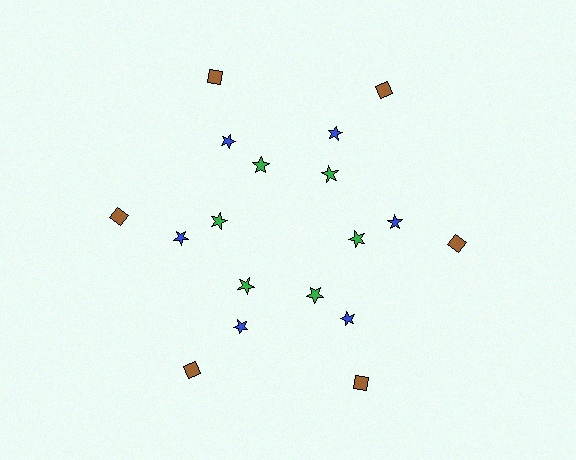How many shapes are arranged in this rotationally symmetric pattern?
There are 18 shapes, arranged in 6 groups of 3.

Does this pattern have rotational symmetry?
Yes, this pattern has 6-fold rotational symmetry. It looks the same after rotating 60 degrees around the center.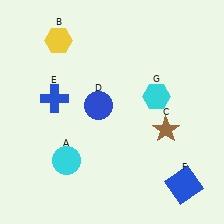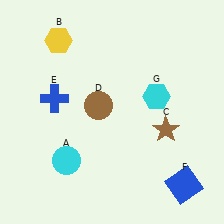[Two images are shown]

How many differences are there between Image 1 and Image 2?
There is 1 difference between the two images.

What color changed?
The circle (D) changed from blue in Image 1 to brown in Image 2.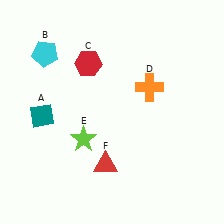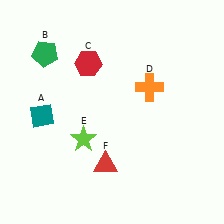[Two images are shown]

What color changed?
The pentagon (B) changed from cyan in Image 1 to green in Image 2.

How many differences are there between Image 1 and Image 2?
There is 1 difference between the two images.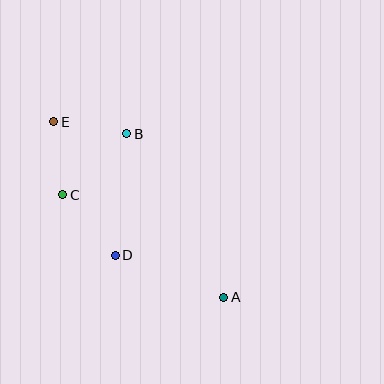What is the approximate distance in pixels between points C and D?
The distance between C and D is approximately 80 pixels.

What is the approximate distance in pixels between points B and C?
The distance between B and C is approximately 88 pixels.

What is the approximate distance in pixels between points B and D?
The distance between B and D is approximately 122 pixels.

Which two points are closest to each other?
Points C and E are closest to each other.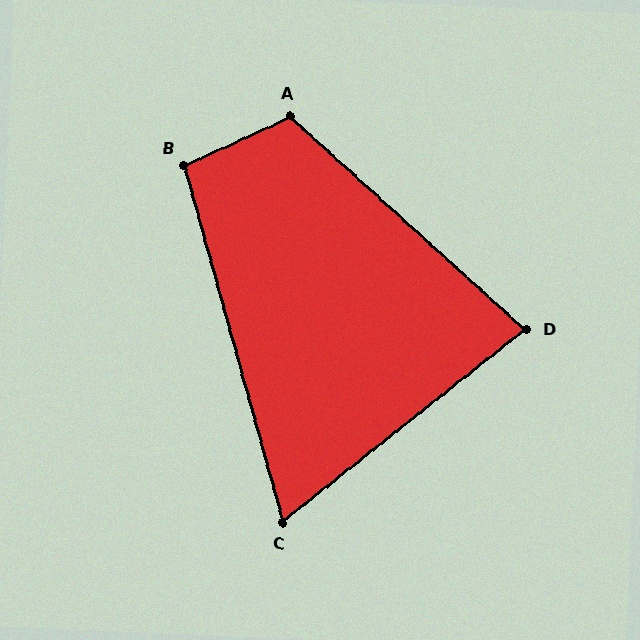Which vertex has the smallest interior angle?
C, at approximately 67 degrees.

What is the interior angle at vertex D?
Approximately 81 degrees (acute).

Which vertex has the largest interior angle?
A, at approximately 113 degrees.